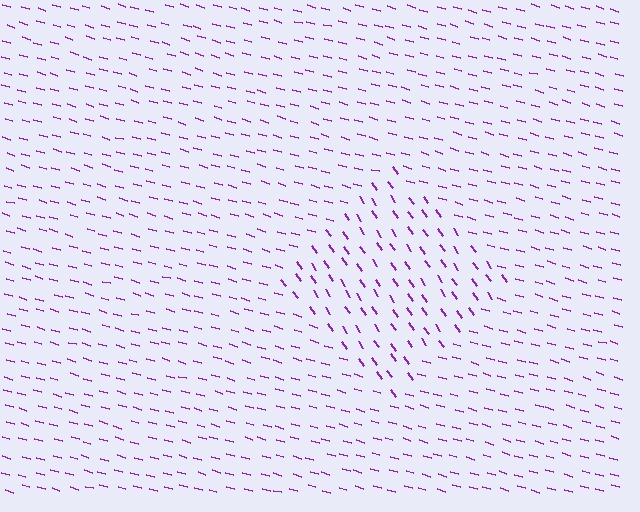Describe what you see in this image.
The image is filled with small purple line segments. A diamond region in the image has lines oriented differently from the surrounding lines, creating a visible texture boundary.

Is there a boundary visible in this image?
Yes, there is a texture boundary formed by a change in line orientation.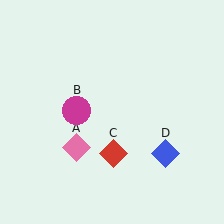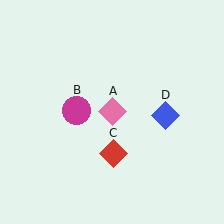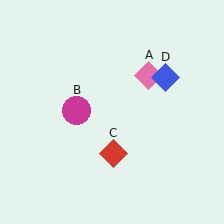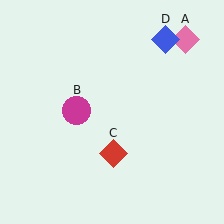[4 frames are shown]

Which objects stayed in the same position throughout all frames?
Magenta circle (object B) and red diamond (object C) remained stationary.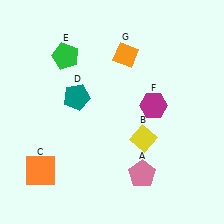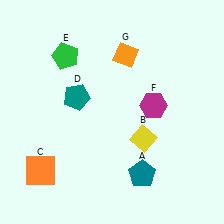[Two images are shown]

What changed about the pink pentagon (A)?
In Image 1, A is pink. In Image 2, it changed to teal.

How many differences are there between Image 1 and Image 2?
There is 1 difference between the two images.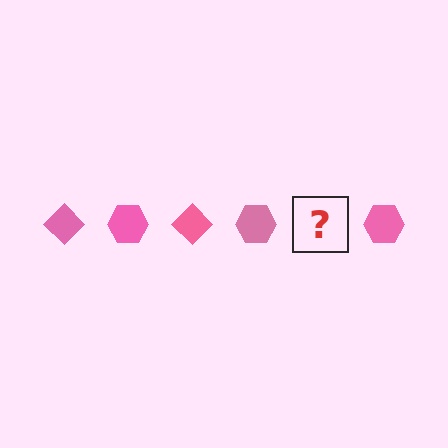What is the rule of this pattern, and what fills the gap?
The rule is that the pattern cycles through diamond, hexagon shapes in pink. The gap should be filled with a pink diamond.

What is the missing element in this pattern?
The missing element is a pink diamond.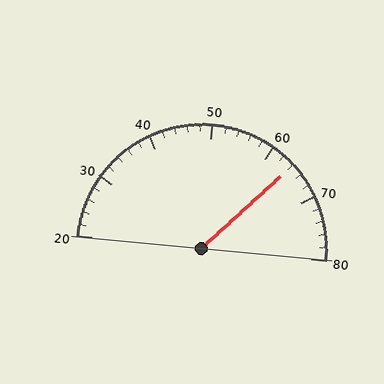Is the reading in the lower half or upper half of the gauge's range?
The reading is in the upper half of the range (20 to 80).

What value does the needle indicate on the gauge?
The needle indicates approximately 64.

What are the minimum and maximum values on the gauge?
The gauge ranges from 20 to 80.